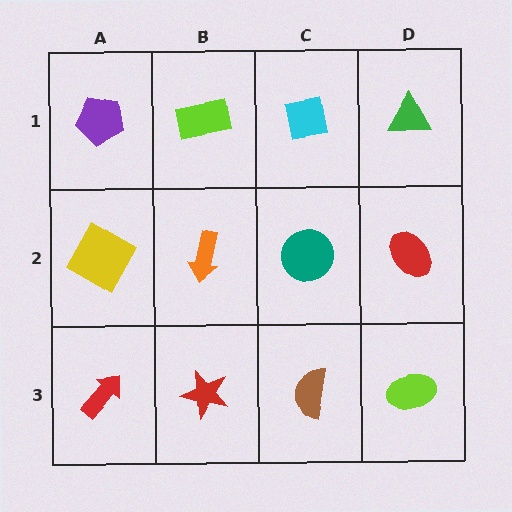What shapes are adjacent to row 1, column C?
A teal circle (row 2, column C), a lime rectangle (row 1, column B), a green triangle (row 1, column D).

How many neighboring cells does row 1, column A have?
2.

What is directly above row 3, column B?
An orange arrow.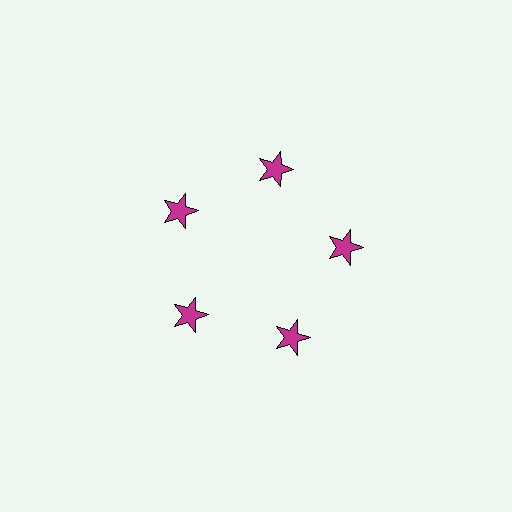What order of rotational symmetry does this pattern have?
This pattern has 5-fold rotational symmetry.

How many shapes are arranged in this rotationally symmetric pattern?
There are 5 shapes, arranged in 5 groups of 1.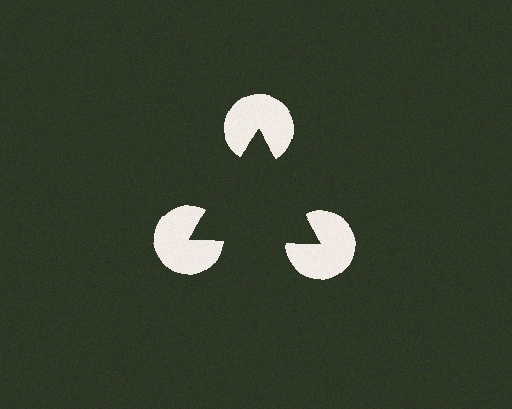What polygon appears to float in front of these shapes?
An illusory triangle — its edges are inferred from the aligned wedge cuts in the pac-man discs, not physically drawn.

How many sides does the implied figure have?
3 sides.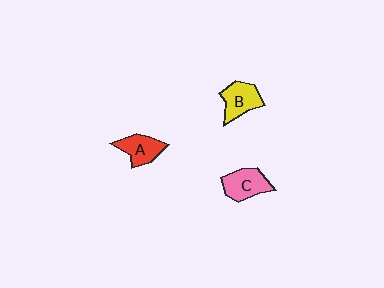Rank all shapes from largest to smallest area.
From largest to smallest: C (pink), B (yellow), A (red).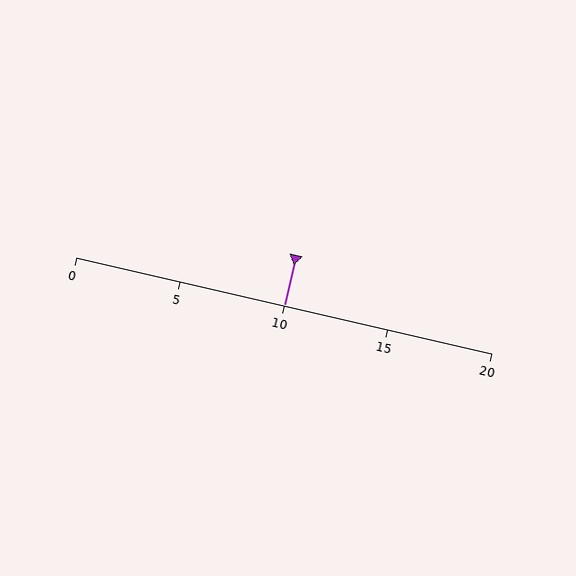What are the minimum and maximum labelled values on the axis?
The axis runs from 0 to 20.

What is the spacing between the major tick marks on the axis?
The major ticks are spaced 5 apart.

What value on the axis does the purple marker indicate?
The marker indicates approximately 10.